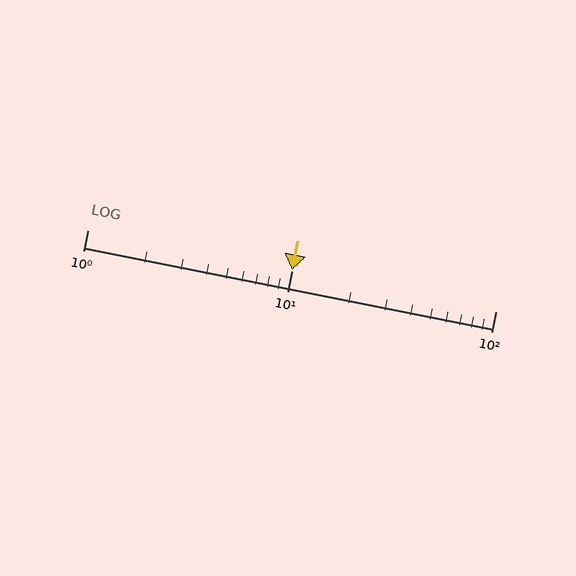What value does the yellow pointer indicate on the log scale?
The pointer indicates approximately 10.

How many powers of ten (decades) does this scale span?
The scale spans 2 decades, from 1 to 100.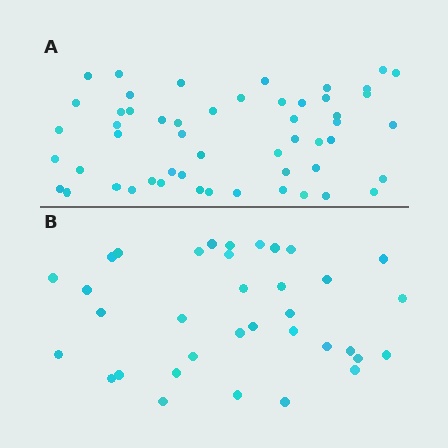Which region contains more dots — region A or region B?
Region A (the top region) has more dots.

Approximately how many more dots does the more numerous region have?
Region A has approximately 20 more dots than region B.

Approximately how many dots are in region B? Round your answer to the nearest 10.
About 40 dots. (The exact count is 35, which rounds to 40.)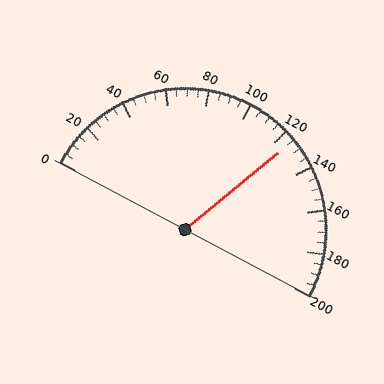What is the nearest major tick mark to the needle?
The nearest major tick mark is 120.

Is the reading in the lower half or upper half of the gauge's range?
The reading is in the upper half of the range (0 to 200).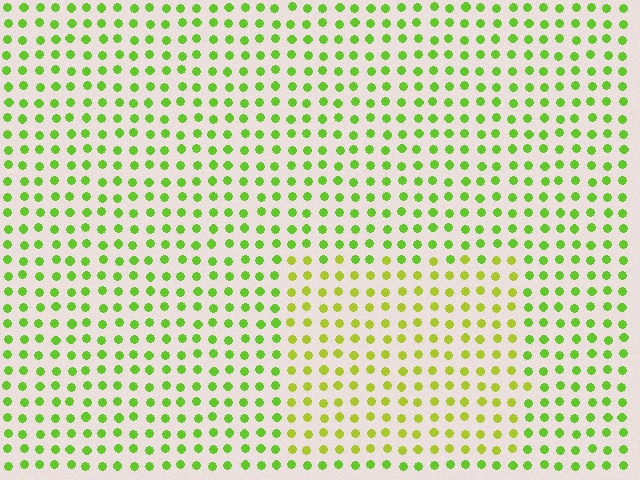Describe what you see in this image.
The image is filled with small lime elements in a uniform arrangement. A rectangle-shaped region is visible where the elements are tinted to a slightly different hue, forming a subtle color boundary.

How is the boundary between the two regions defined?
The boundary is defined purely by a slight shift in hue (about 27 degrees). Spacing, size, and orientation are identical on both sides.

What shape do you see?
I see a rectangle.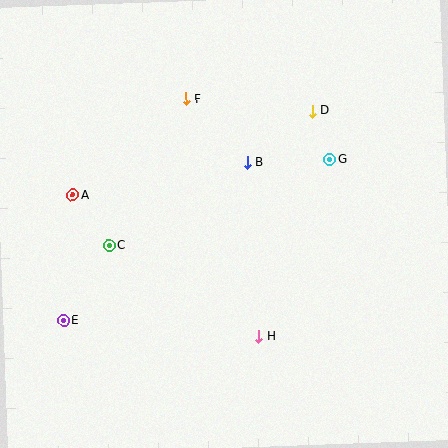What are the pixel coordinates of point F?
Point F is at (186, 99).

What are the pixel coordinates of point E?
Point E is at (64, 321).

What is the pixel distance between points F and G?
The distance between F and G is 155 pixels.